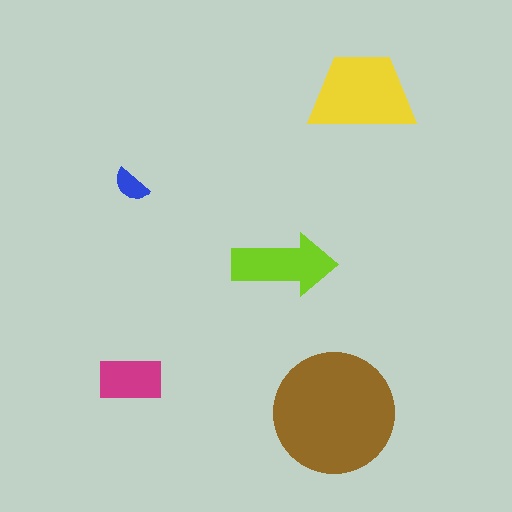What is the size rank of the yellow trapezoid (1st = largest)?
2nd.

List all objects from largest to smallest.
The brown circle, the yellow trapezoid, the lime arrow, the magenta rectangle, the blue semicircle.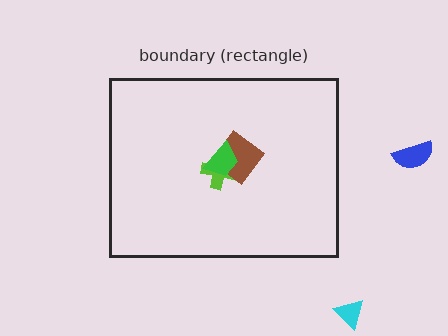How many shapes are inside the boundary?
4 inside, 2 outside.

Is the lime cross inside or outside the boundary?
Inside.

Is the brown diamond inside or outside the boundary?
Inside.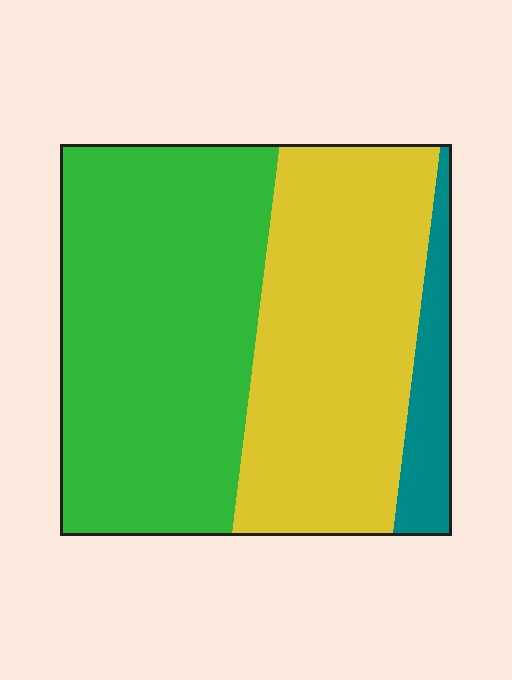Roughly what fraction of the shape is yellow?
Yellow covers about 40% of the shape.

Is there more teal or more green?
Green.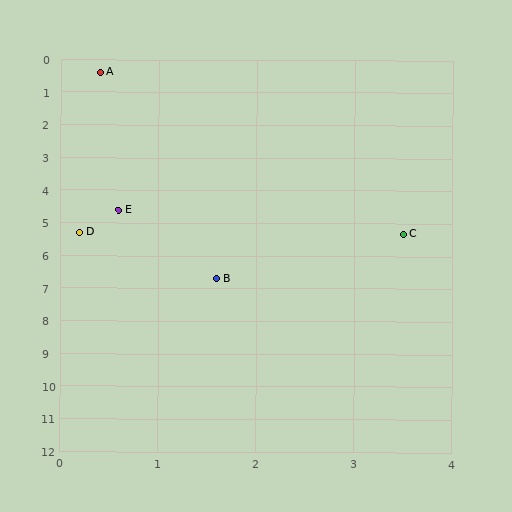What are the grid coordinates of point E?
Point E is at approximately (0.6, 4.6).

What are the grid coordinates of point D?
Point D is at approximately (0.2, 5.3).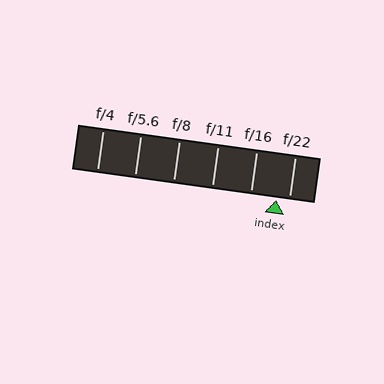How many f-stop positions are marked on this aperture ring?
There are 6 f-stop positions marked.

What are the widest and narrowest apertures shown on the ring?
The widest aperture shown is f/4 and the narrowest is f/22.